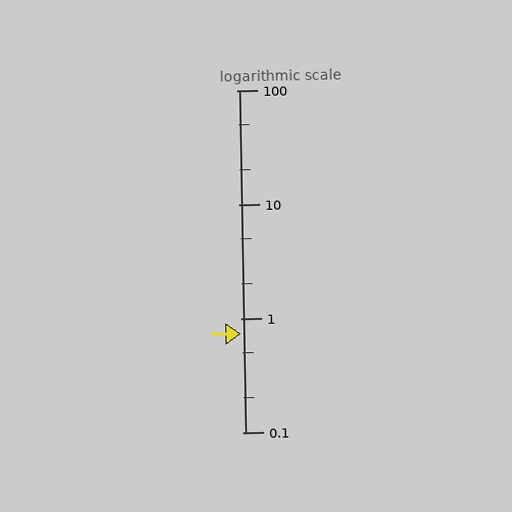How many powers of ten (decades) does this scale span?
The scale spans 3 decades, from 0.1 to 100.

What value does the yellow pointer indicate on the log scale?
The pointer indicates approximately 0.73.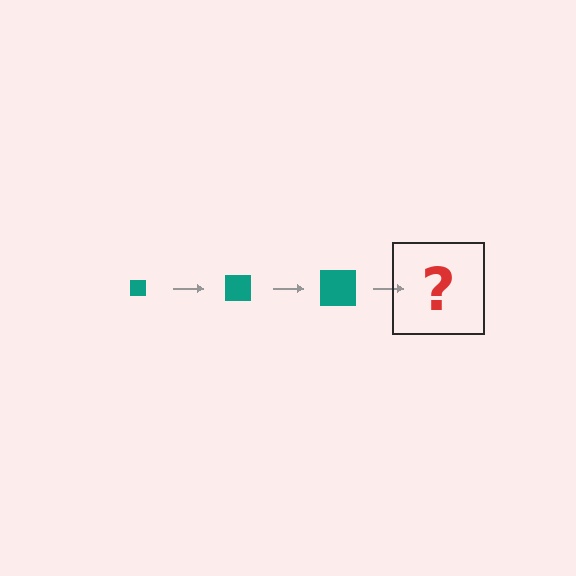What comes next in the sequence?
The next element should be a teal square, larger than the previous one.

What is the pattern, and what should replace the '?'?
The pattern is that the square gets progressively larger each step. The '?' should be a teal square, larger than the previous one.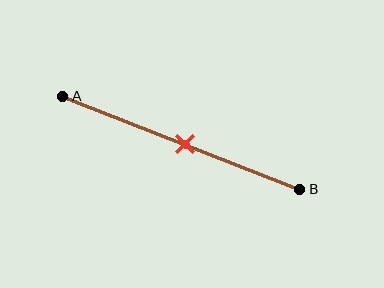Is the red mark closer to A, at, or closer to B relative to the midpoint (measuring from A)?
The red mark is approximately at the midpoint of segment AB.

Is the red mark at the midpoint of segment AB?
Yes, the mark is approximately at the midpoint.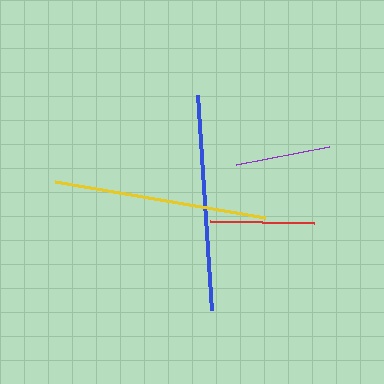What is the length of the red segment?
The red segment is approximately 104 pixels long.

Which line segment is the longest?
The blue line is the longest at approximately 215 pixels.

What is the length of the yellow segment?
The yellow segment is approximately 213 pixels long.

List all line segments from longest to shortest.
From longest to shortest: blue, yellow, red, purple.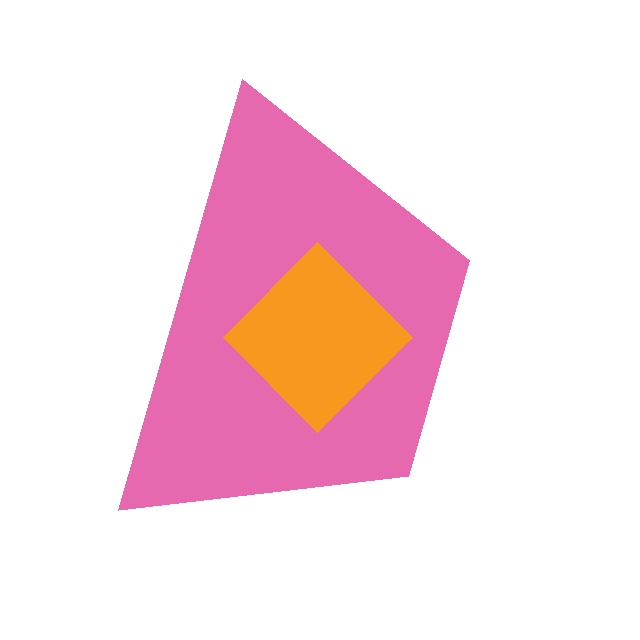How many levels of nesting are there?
2.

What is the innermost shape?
The orange diamond.